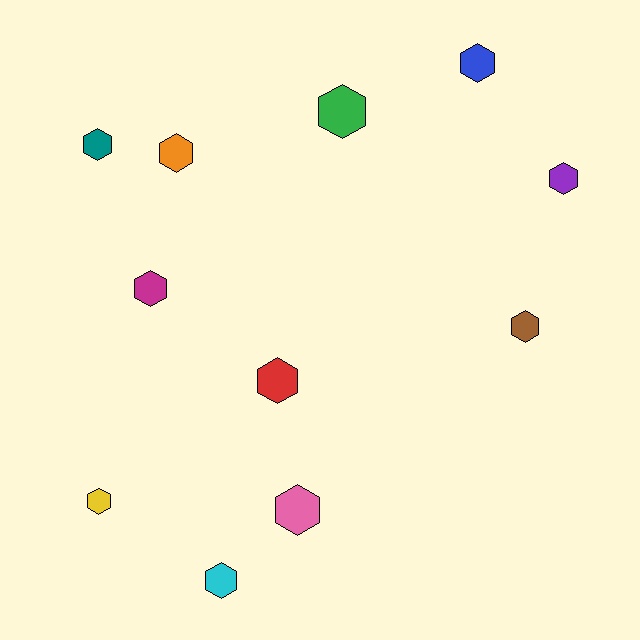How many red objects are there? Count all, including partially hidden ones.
There is 1 red object.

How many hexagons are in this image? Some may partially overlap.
There are 11 hexagons.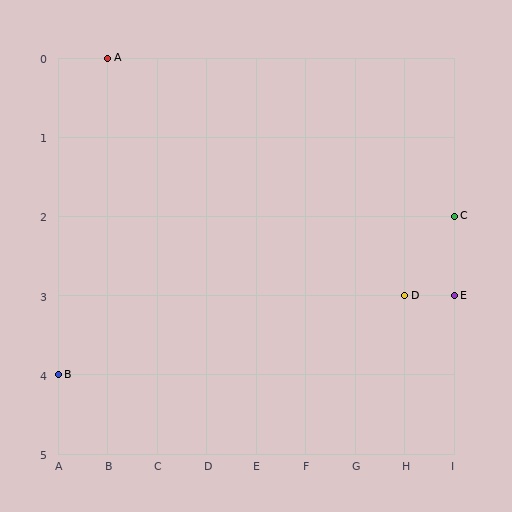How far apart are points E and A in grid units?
Points E and A are 7 columns and 3 rows apart (about 7.6 grid units diagonally).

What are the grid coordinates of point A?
Point A is at grid coordinates (B, 0).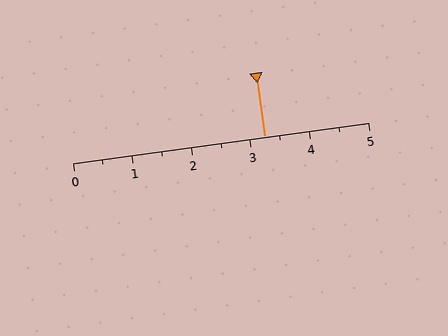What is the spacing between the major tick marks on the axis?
The major ticks are spaced 1 apart.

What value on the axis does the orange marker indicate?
The marker indicates approximately 3.2.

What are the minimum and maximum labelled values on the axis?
The axis runs from 0 to 5.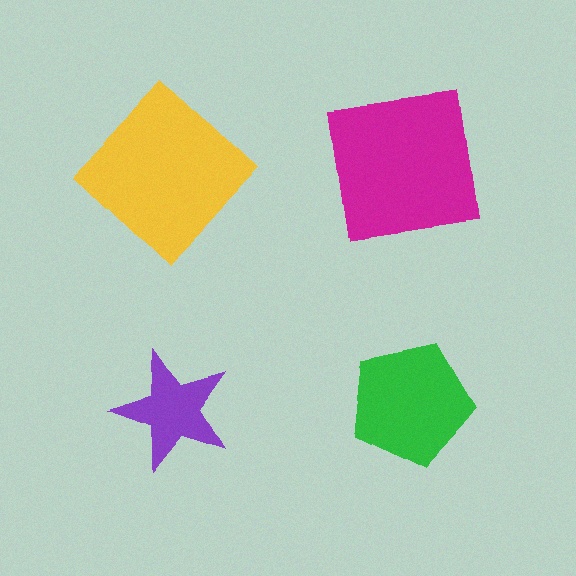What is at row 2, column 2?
A green pentagon.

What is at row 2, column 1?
A purple star.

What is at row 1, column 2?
A magenta square.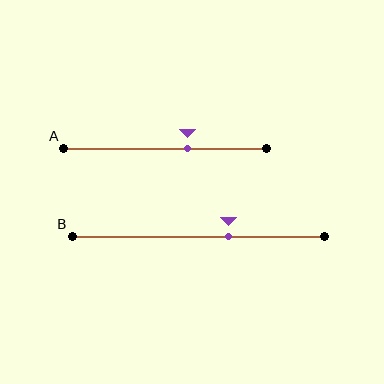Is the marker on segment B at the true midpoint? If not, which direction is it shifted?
No, the marker on segment B is shifted to the right by about 12% of the segment length.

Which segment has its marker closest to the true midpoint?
Segment A has its marker closest to the true midpoint.